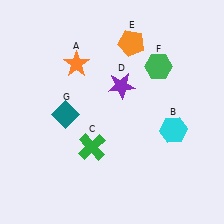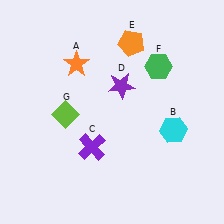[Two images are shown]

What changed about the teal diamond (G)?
In Image 1, G is teal. In Image 2, it changed to lime.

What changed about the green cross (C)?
In Image 1, C is green. In Image 2, it changed to purple.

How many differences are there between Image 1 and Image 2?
There are 2 differences between the two images.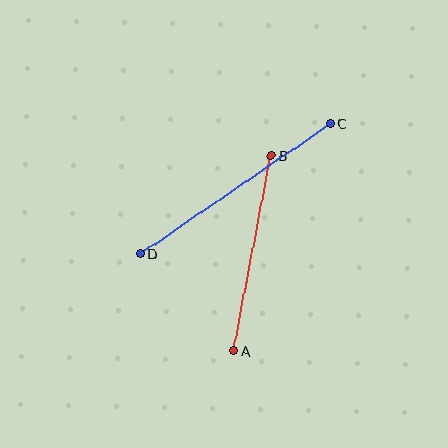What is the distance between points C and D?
The distance is approximately 230 pixels.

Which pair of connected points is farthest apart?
Points C and D are farthest apart.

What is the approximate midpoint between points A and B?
The midpoint is at approximately (253, 253) pixels.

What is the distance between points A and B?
The distance is approximately 199 pixels.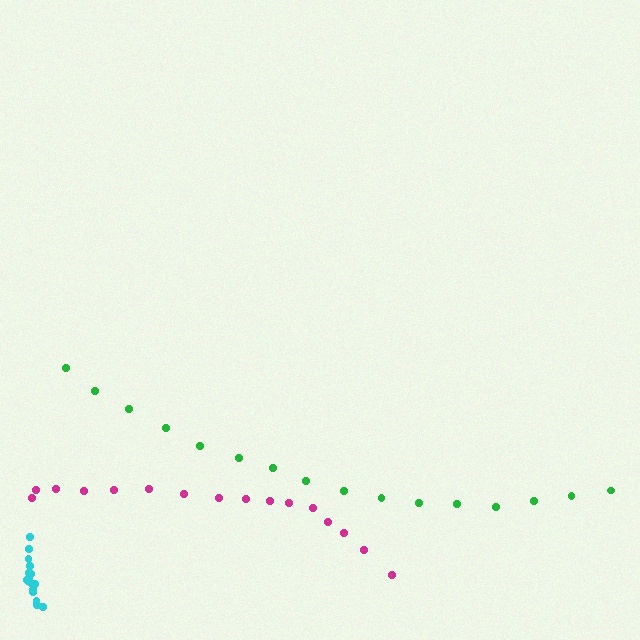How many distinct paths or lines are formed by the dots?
There are 3 distinct paths.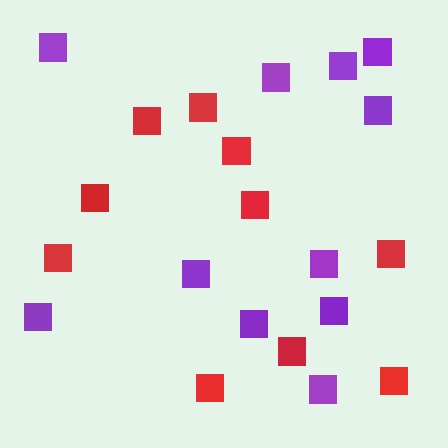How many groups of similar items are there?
There are 2 groups: one group of red squares (10) and one group of purple squares (11).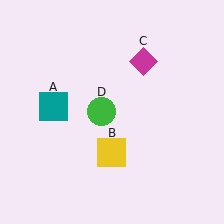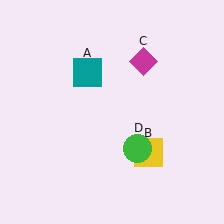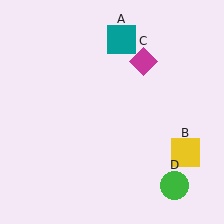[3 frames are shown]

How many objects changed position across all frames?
3 objects changed position: teal square (object A), yellow square (object B), green circle (object D).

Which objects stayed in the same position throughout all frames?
Magenta diamond (object C) remained stationary.